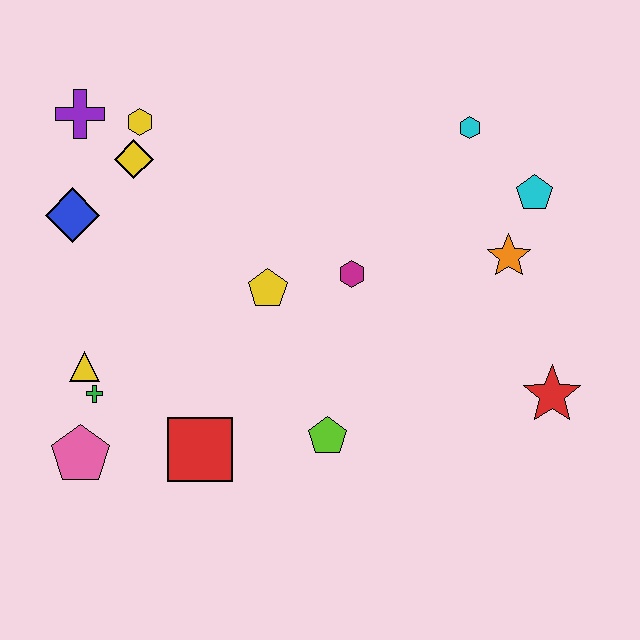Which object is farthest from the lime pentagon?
The purple cross is farthest from the lime pentagon.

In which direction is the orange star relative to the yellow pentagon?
The orange star is to the right of the yellow pentagon.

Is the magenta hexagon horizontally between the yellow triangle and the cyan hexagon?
Yes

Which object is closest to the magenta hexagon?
The yellow pentagon is closest to the magenta hexagon.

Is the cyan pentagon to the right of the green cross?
Yes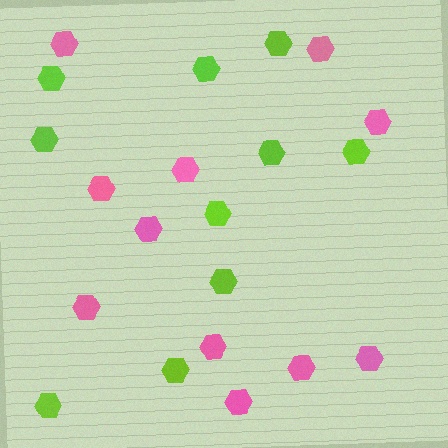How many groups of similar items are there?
There are 2 groups: one group of lime hexagons (10) and one group of pink hexagons (11).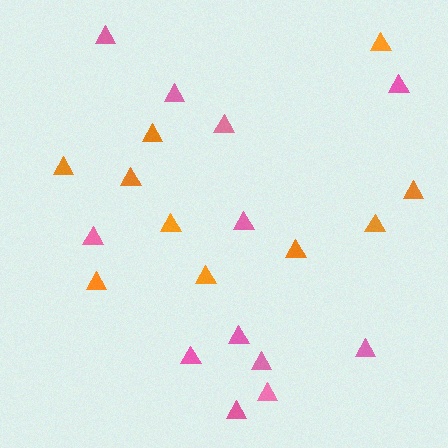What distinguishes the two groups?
There are 2 groups: one group of orange triangles (10) and one group of pink triangles (12).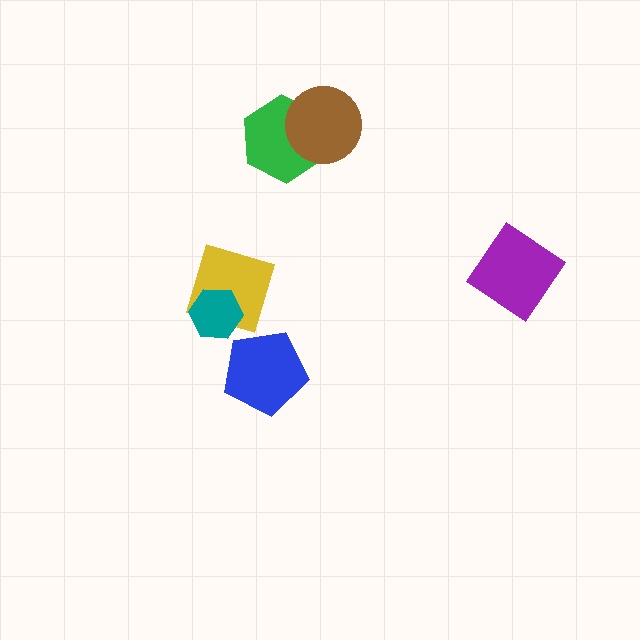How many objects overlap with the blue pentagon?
0 objects overlap with the blue pentagon.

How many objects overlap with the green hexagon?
1 object overlaps with the green hexagon.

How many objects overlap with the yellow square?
1 object overlaps with the yellow square.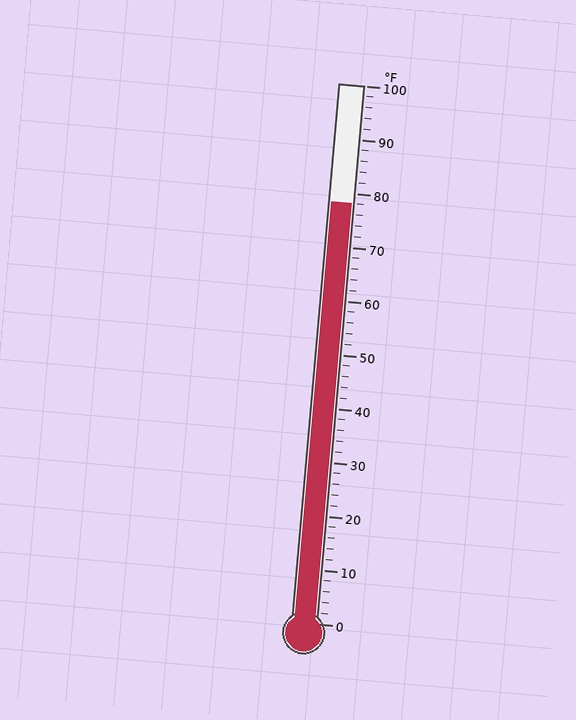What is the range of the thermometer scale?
The thermometer scale ranges from 0°F to 100°F.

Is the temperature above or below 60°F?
The temperature is above 60°F.